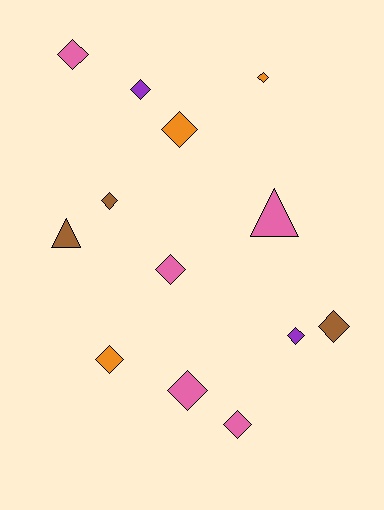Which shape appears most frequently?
Diamond, with 11 objects.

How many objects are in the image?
There are 13 objects.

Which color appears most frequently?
Pink, with 5 objects.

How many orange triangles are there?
There are no orange triangles.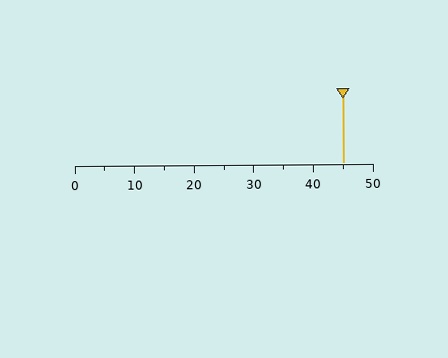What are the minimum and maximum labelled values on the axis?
The axis runs from 0 to 50.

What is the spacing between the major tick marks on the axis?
The major ticks are spaced 10 apart.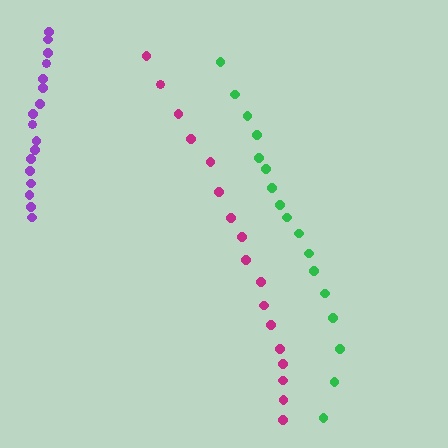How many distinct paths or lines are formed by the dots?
There are 3 distinct paths.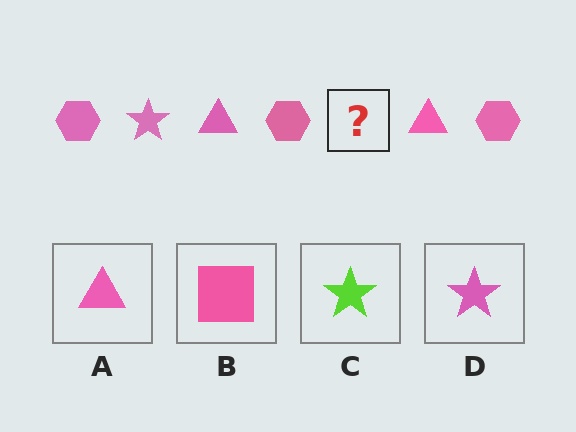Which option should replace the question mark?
Option D.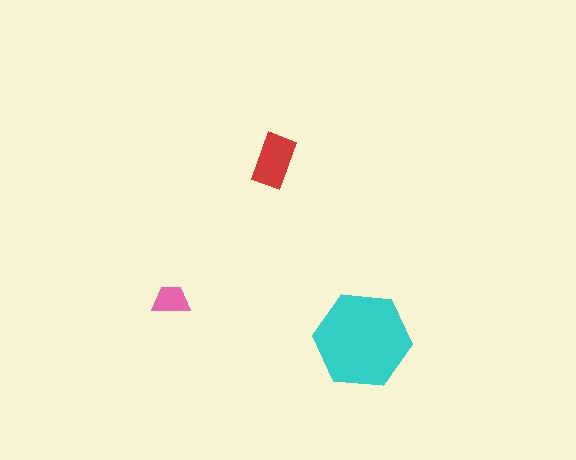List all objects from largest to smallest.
The cyan hexagon, the red rectangle, the pink trapezoid.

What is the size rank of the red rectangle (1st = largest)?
2nd.